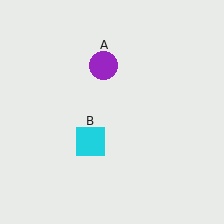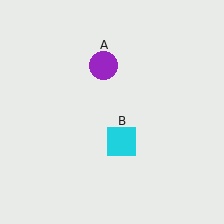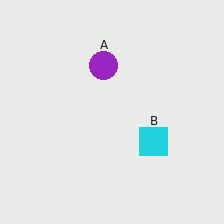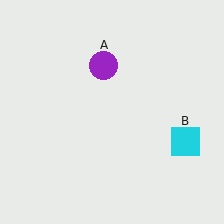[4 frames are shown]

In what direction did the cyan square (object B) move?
The cyan square (object B) moved right.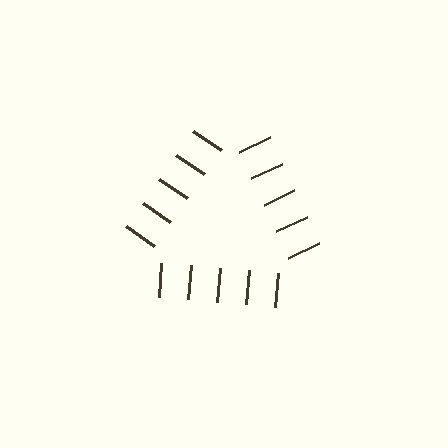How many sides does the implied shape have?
3 sides — the line-ends trace a triangle.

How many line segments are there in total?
15 — 5 along each of the 3 edges.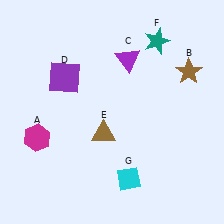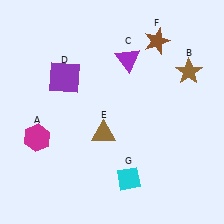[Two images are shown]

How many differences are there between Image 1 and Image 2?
There is 1 difference between the two images.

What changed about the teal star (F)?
In Image 1, F is teal. In Image 2, it changed to brown.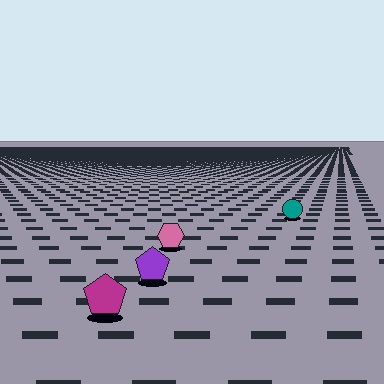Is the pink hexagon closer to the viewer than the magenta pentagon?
No. The magenta pentagon is closer — you can tell from the texture gradient: the ground texture is coarser near it.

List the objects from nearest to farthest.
From nearest to farthest: the magenta pentagon, the purple pentagon, the pink hexagon, the teal circle.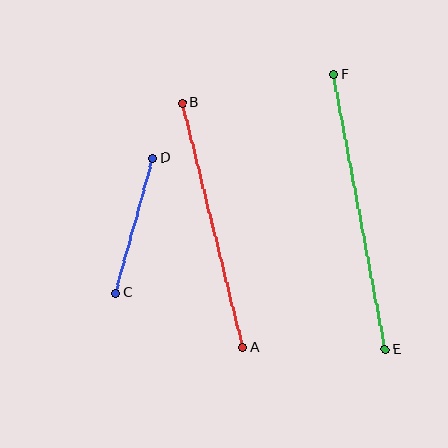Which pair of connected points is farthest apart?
Points E and F are farthest apart.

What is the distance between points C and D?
The distance is approximately 140 pixels.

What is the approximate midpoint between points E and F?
The midpoint is at approximately (359, 212) pixels.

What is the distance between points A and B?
The distance is approximately 252 pixels.